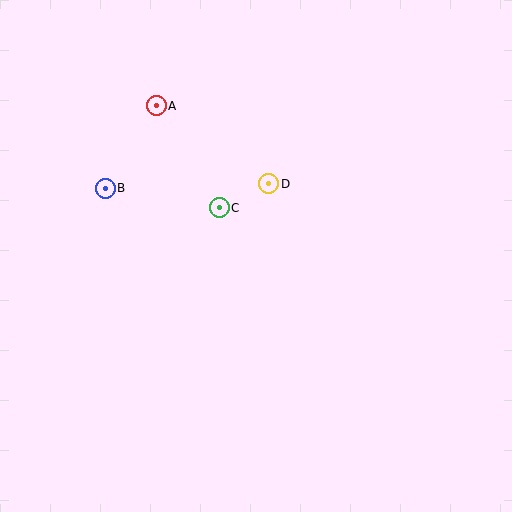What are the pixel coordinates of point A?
Point A is at (156, 106).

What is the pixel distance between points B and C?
The distance between B and C is 115 pixels.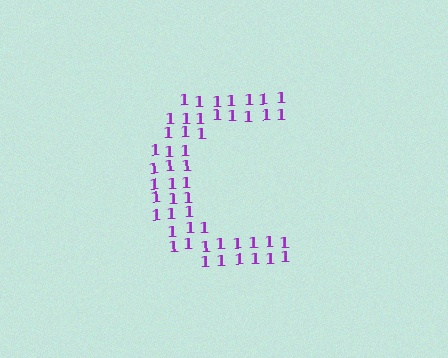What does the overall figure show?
The overall figure shows the letter C.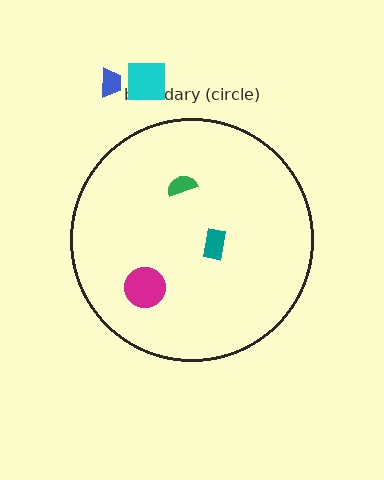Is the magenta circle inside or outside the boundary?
Inside.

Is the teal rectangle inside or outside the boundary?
Inside.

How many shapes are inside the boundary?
3 inside, 2 outside.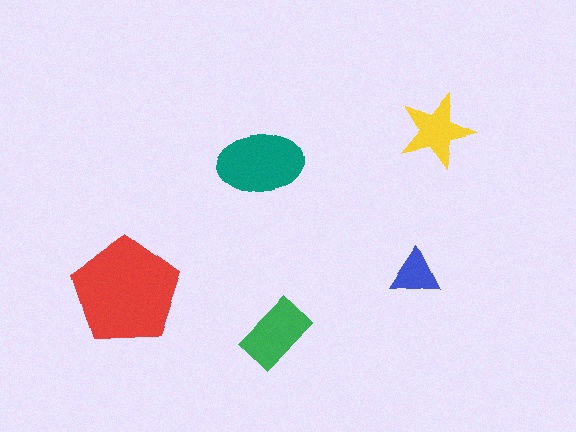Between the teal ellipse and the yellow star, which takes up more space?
The teal ellipse.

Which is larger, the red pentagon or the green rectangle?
The red pentagon.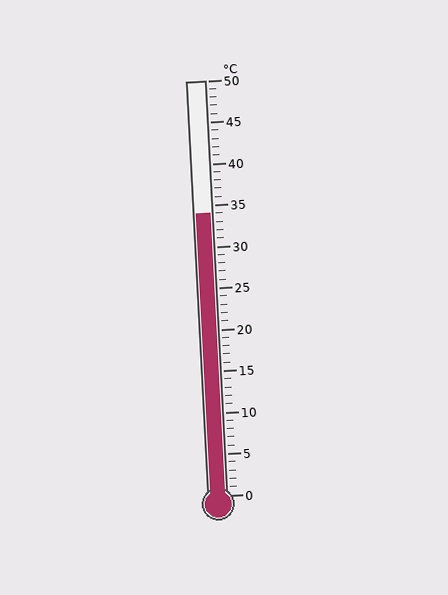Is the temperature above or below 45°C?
The temperature is below 45°C.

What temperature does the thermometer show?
The thermometer shows approximately 34°C.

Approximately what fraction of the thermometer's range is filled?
The thermometer is filled to approximately 70% of its range.